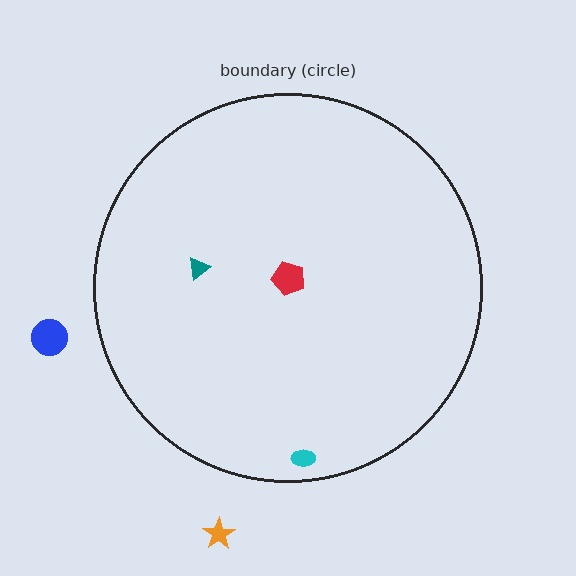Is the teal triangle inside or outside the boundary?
Inside.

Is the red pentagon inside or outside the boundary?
Inside.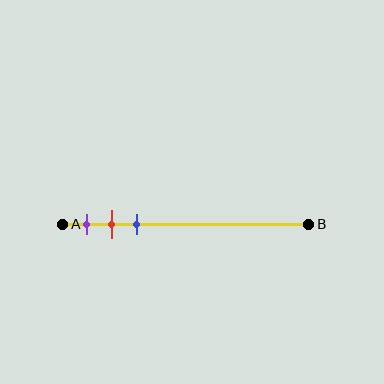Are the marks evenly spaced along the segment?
Yes, the marks are approximately evenly spaced.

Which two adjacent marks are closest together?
The red and blue marks are the closest adjacent pair.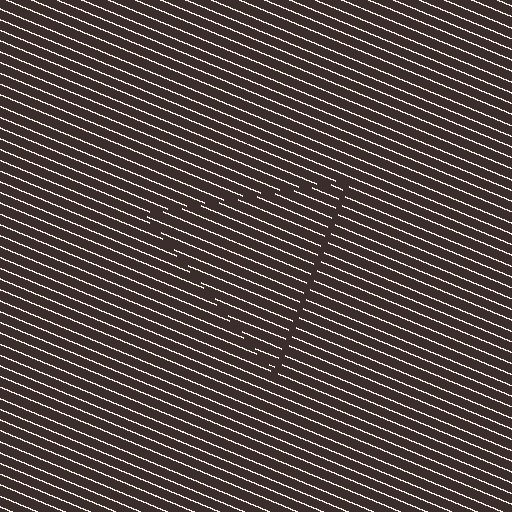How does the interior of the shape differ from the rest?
The interior of the shape contains the same grating, shifted by half a period — the contour is defined by the phase discontinuity where line-ends from the inner and outer gratings abut.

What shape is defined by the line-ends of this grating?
An illusory triangle. The interior of the shape contains the same grating, shifted by half a period — the contour is defined by the phase discontinuity where line-ends from the inner and outer gratings abut.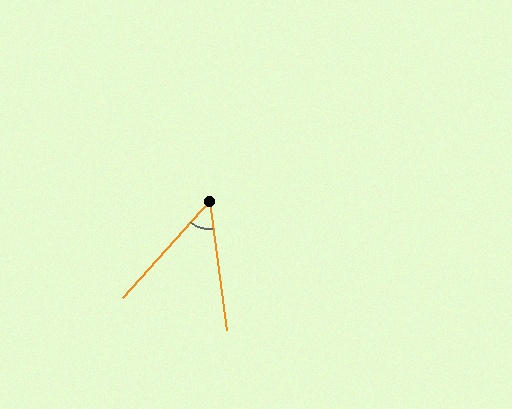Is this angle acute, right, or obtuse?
It is acute.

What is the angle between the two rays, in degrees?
Approximately 49 degrees.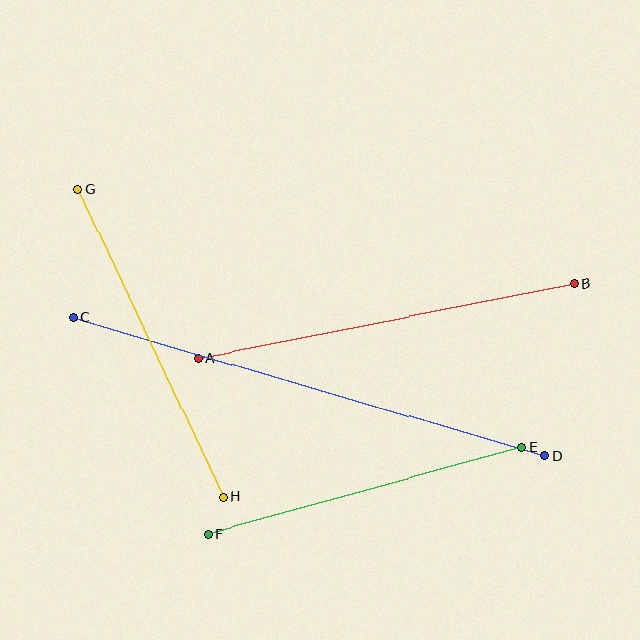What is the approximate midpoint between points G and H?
The midpoint is at approximately (151, 343) pixels.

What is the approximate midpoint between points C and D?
The midpoint is at approximately (309, 387) pixels.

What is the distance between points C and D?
The distance is approximately 491 pixels.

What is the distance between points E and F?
The distance is approximately 325 pixels.